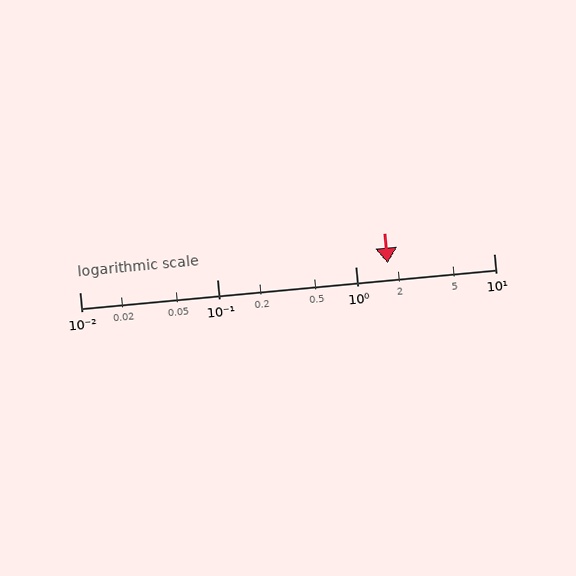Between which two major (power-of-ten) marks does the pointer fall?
The pointer is between 1 and 10.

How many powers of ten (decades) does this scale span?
The scale spans 3 decades, from 0.01 to 10.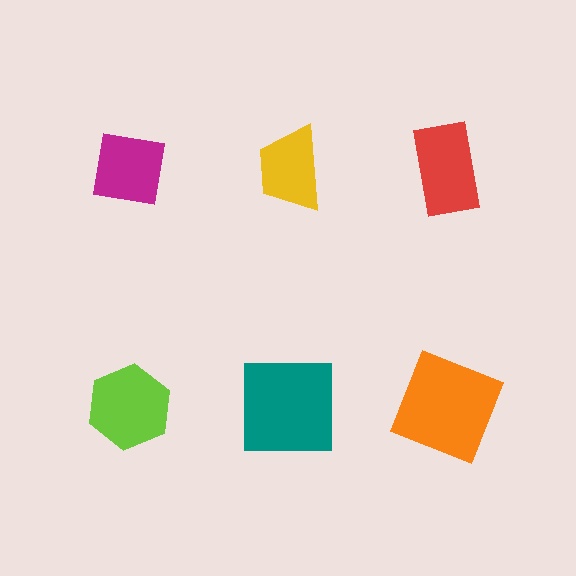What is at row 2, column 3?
An orange square.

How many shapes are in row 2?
3 shapes.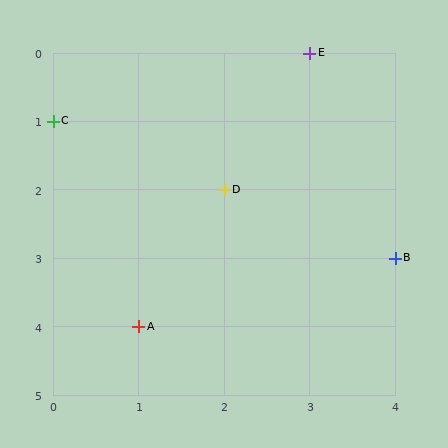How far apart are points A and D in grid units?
Points A and D are 1 column and 2 rows apart (about 2.2 grid units diagonally).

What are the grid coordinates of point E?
Point E is at grid coordinates (3, 0).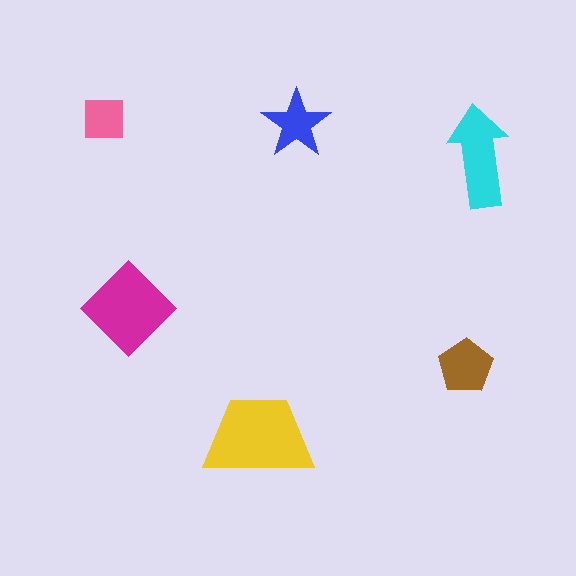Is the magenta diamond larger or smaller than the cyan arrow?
Larger.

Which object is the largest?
The yellow trapezoid.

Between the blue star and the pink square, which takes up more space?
The blue star.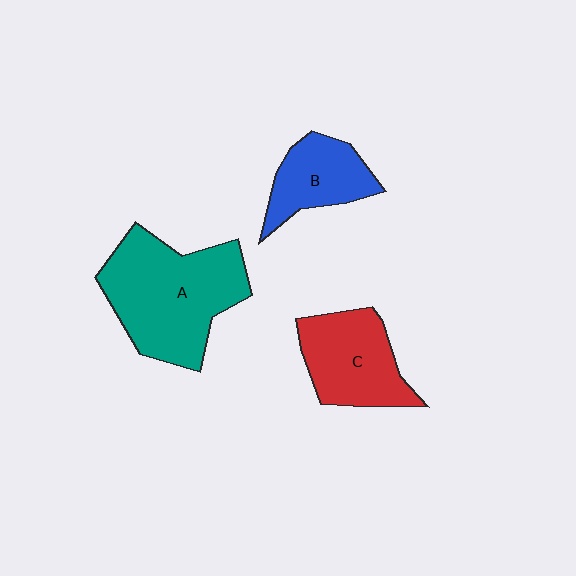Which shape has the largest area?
Shape A (teal).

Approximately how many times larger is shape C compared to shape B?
Approximately 1.3 times.